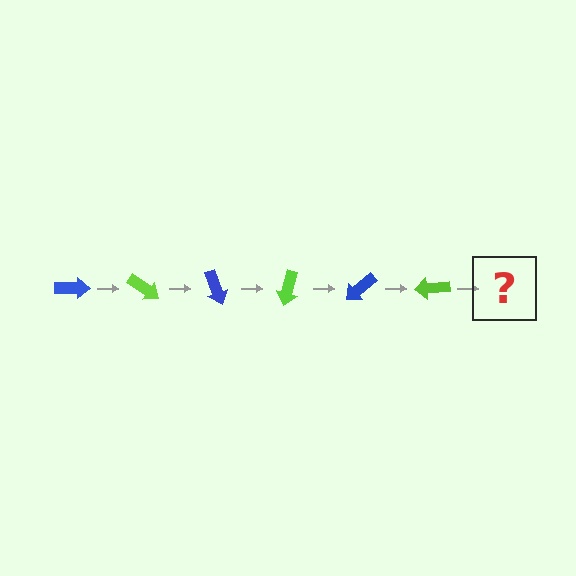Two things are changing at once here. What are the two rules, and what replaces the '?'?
The two rules are that it rotates 35 degrees each step and the color cycles through blue and lime. The '?' should be a blue arrow, rotated 210 degrees from the start.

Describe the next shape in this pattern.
It should be a blue arrow, rotated 210 degrees from the start.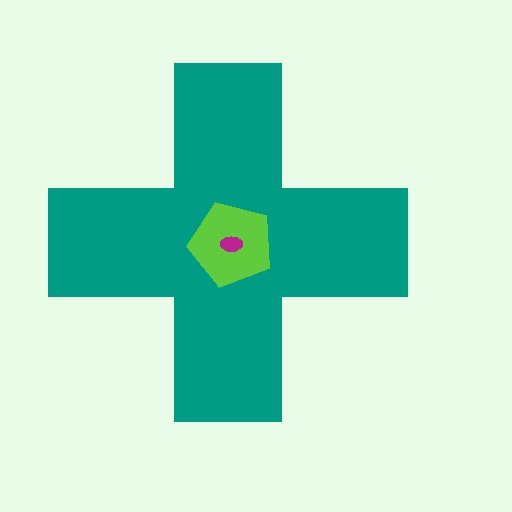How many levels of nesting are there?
3.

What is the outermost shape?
The teal cross.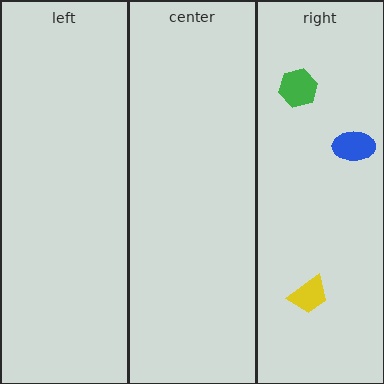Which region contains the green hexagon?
The right region.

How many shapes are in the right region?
3.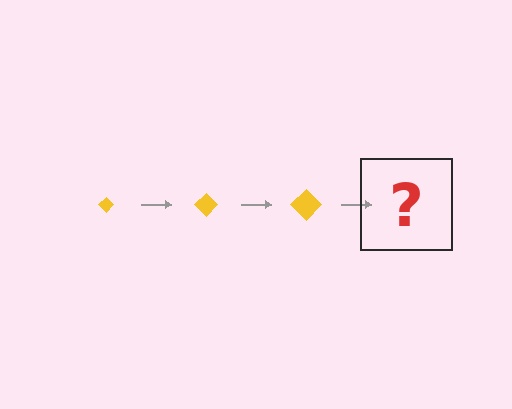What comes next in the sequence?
The next element should be a yellow diamond, larger than the previous one.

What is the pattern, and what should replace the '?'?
The pattern is that the diamond gets progressively larger each step. The '?' should be a yellow diamond, larger than the previous one.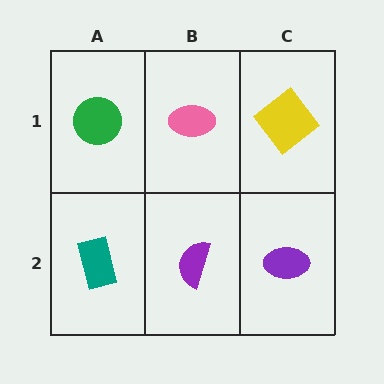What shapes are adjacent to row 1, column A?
A teal rectangle (row 2, column A), a pink ellipse (row 1, column B).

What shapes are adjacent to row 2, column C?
A yellow diamond (row 1, column C), a purple semicircle (row 2, column B).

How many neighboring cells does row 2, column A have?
2.